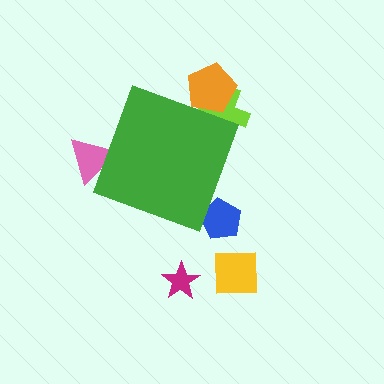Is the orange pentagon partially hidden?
Yes, the orange pentagon is partially hidden behind the green diamond.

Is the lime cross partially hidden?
Yes, the lime cross is partially hidden behind the green diamond.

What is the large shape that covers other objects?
A green diamond.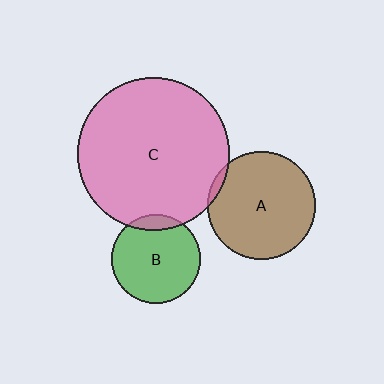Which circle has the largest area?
Circle C (pink).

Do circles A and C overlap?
Yes.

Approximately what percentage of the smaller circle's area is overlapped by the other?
Approximately 5%.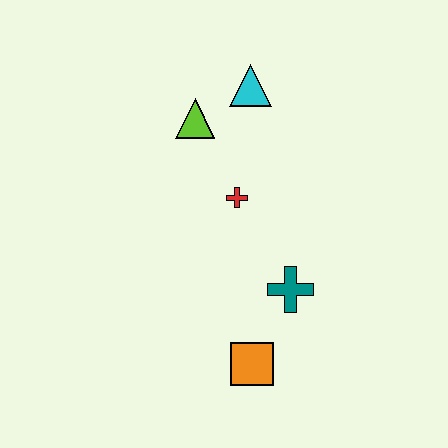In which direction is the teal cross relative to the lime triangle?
The teal cross is below the lime triangle.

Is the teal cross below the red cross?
Yes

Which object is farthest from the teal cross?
The cyan triangle is farthest from the teal cross.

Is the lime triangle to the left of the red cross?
Yes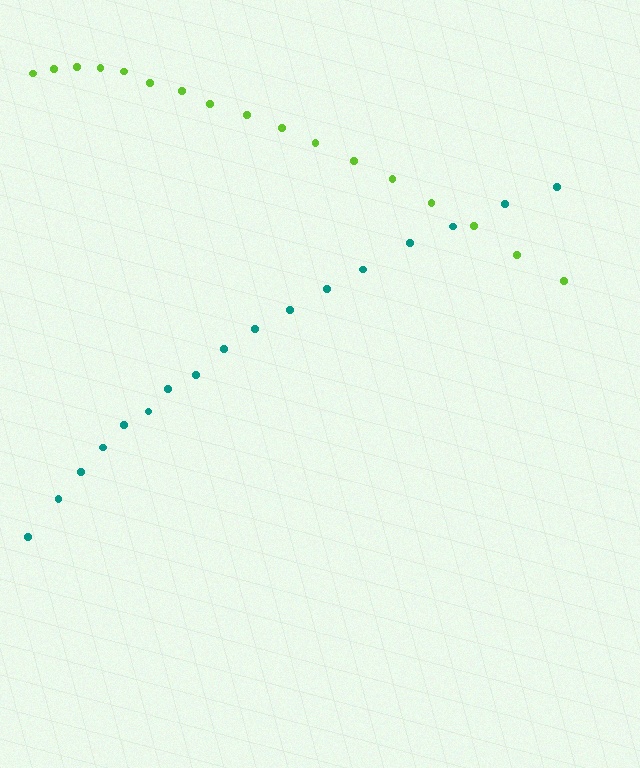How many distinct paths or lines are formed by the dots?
There are 2 distinct paths.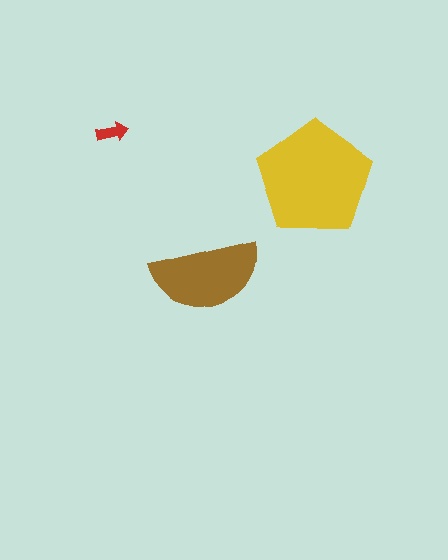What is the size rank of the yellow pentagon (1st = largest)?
1st.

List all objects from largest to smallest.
The yellow pentagon, the brown semicircle, the red arrow.